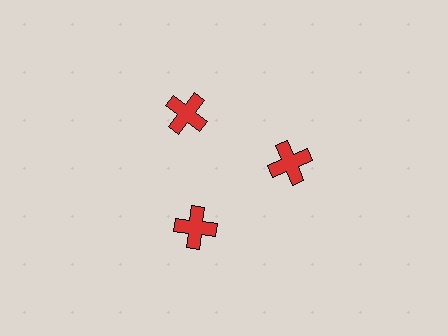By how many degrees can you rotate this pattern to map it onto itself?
The pattern maps onto itself every 120 degrees of rotation.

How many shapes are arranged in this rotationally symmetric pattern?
There are 3 shapes, arranged in 3 groups of 1.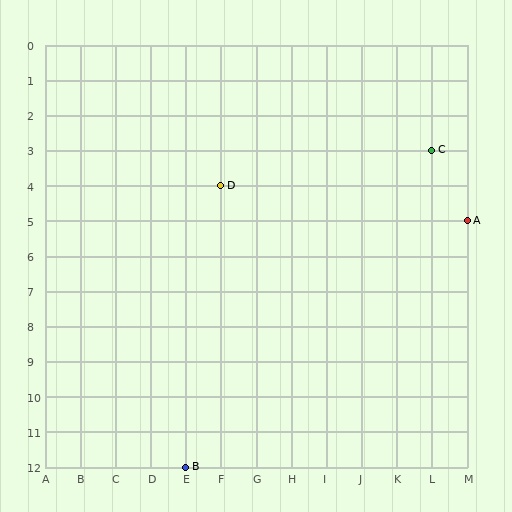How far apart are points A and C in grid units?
Points A and C are 1 column and 2 rows apart (about 2.2 grid units diagonally).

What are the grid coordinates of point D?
Point D is at grid coordinates (F, 4).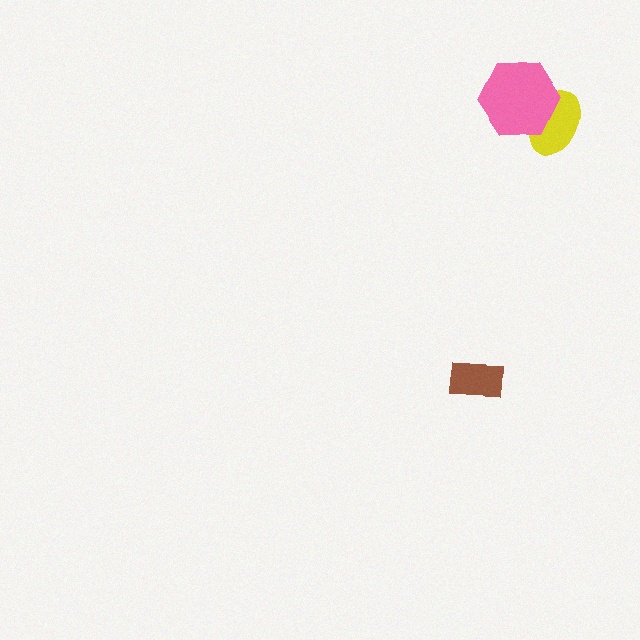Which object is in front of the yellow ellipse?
The pink hexagon is in front of the yellow ellipse.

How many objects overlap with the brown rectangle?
0 objects overlap with the brown rectangle.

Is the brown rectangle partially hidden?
No, no other shape covers it.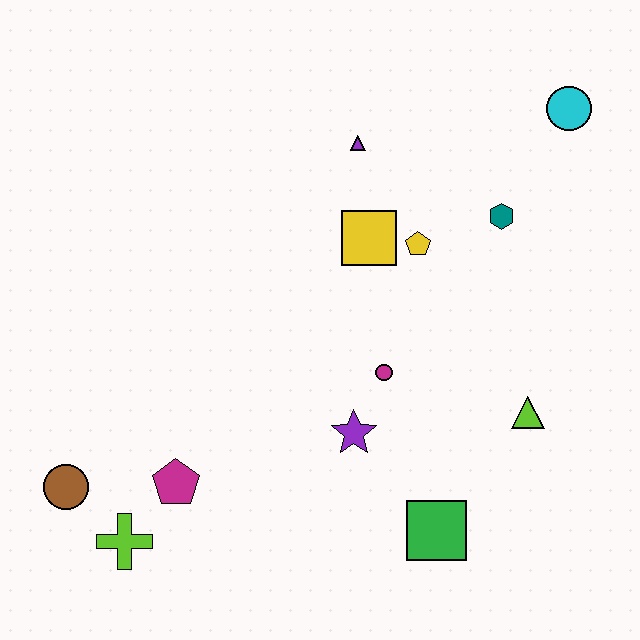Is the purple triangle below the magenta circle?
No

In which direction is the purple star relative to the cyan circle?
The purple star is below the cyan circle.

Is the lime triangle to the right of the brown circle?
Yes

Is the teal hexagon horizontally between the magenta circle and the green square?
No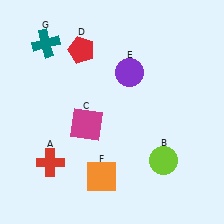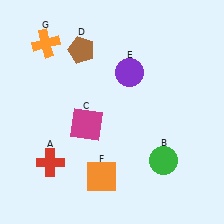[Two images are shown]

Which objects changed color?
B changed from lime to green. D changed from red to brown. G changed from teal to orange.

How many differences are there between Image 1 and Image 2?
There are 3 differences between the two images.